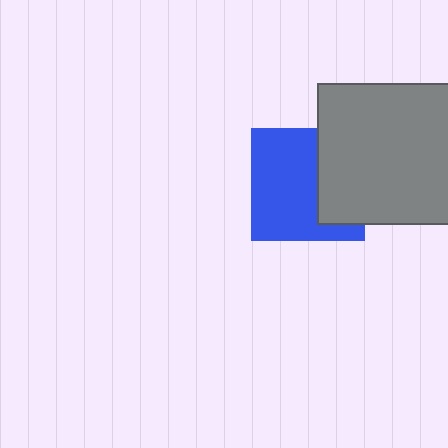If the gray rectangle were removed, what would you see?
You would see the complete blue square.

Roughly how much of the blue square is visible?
About half of it is visible (roughly 64%).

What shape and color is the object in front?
The object in front is a gray rectangle.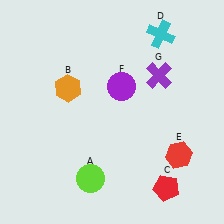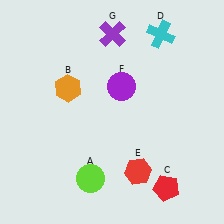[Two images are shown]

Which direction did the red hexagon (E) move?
The red hexagon (E) moved left.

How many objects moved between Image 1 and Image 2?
2 objects moved between the two images.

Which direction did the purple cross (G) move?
The purple cross (G) moved left.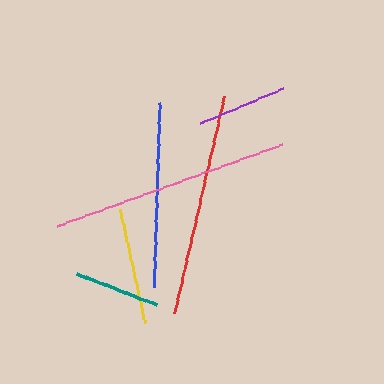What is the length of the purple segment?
The purple segment is approximately 91 pixels long.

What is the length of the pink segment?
The pink segment is approximately 239 pixels long.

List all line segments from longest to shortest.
From longest to shortest: pink, red, blue, yellow, purple, teal.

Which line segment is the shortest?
The teal line is the shortest at approximately 86 pixels.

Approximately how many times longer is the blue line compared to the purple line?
The blue line is approximately 2.0 times the length of the purple line.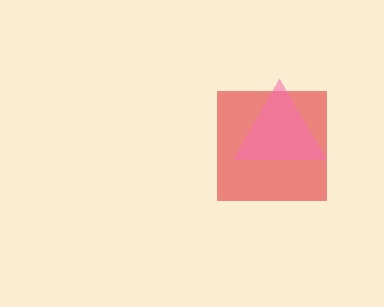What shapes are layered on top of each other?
The layered shapes are: a red square, a pink triangle.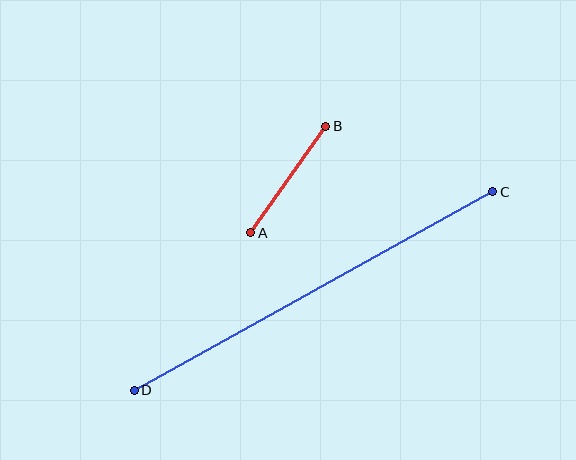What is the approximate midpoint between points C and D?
The midpoint is at approximately (313, 291) pixels.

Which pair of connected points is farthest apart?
Points C and D are farthest apart.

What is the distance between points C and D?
The distance is approximately 410 pixels.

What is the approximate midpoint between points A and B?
The midpoint is at approximately (288, 180) pixels.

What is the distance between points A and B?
The distance is approximately 130 pixels.